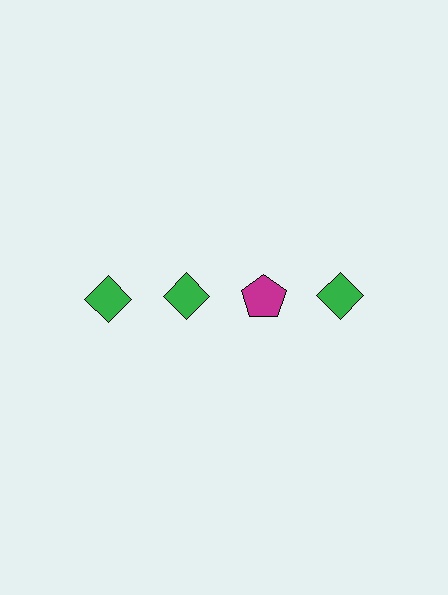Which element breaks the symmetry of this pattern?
The magenta pentagon in the top row, center column breaks the symmetry. All other shapes are green diamonds.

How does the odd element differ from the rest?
It differs in both color (magenta instead of green) and shape (pentagon instead of diamond).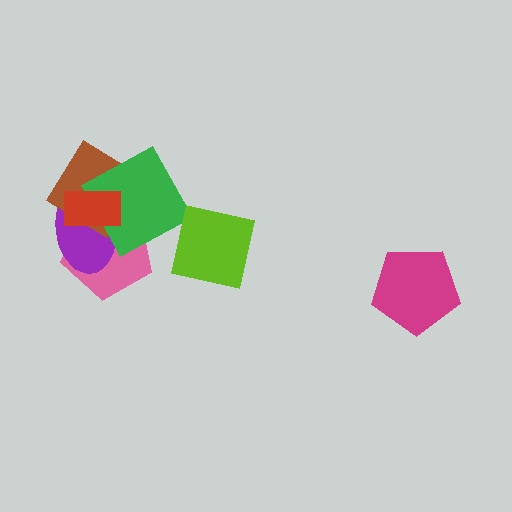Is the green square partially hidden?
Yes, it is partially covered by another shape.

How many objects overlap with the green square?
4 objects overlap with the green square.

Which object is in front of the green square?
The red rectangle is in front of the green square.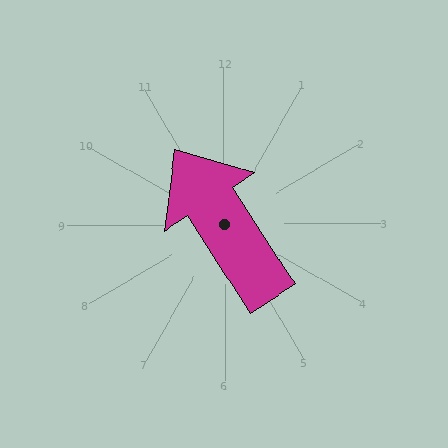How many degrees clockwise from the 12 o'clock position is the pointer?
Approximately 327 degrees.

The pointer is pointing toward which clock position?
Roughly 11 o'clock.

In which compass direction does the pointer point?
Northwest.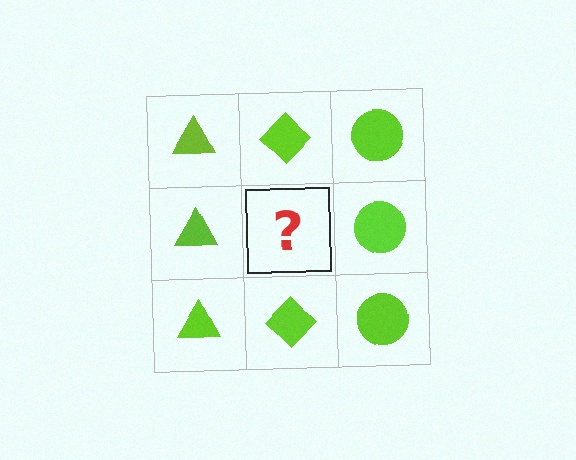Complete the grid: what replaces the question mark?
The question mark should be replaced with a lime diamond.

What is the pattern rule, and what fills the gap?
The rule is that each column has a consistent shape. The gap should be filled with a lime diamond.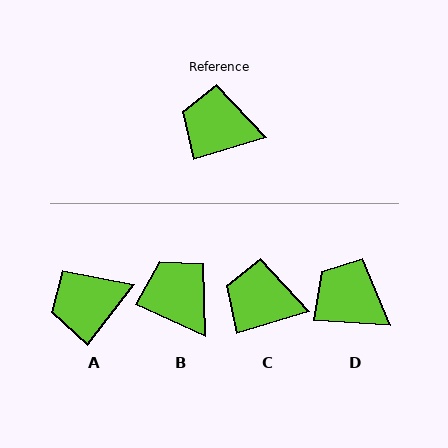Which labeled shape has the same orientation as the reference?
C.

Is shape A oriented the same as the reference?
No, it is off by about 36 degrees.